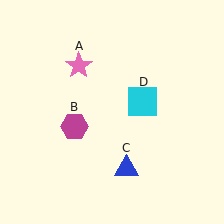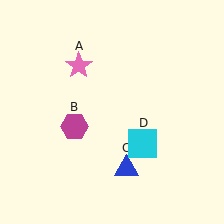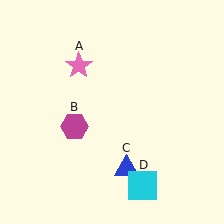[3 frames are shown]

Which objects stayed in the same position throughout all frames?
Pink star (object A) and magenta hexagon (object B) and blue triangle (object C) remained stationary.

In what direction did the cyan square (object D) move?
The cyan square (object D) moved down.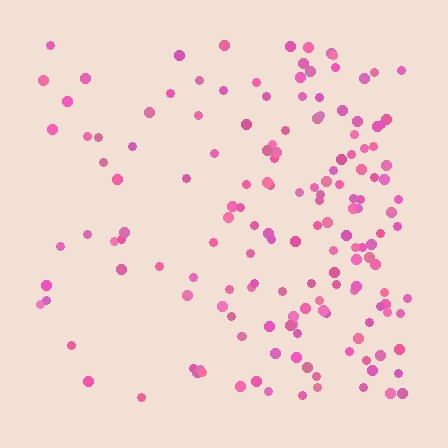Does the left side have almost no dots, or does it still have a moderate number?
Still a moderate number, just noticeably fewer than the right.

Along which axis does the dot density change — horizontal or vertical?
Horizontal.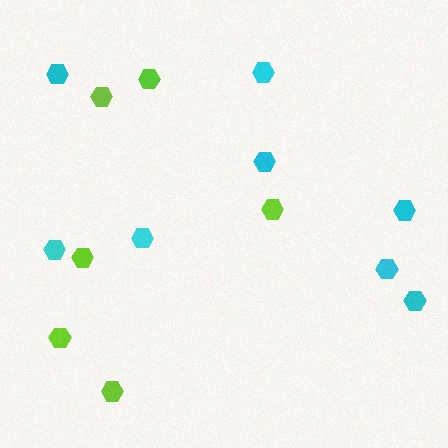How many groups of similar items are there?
There are 2 groups: one group of cyan hexagons (8) and one group of lime hexagons (6).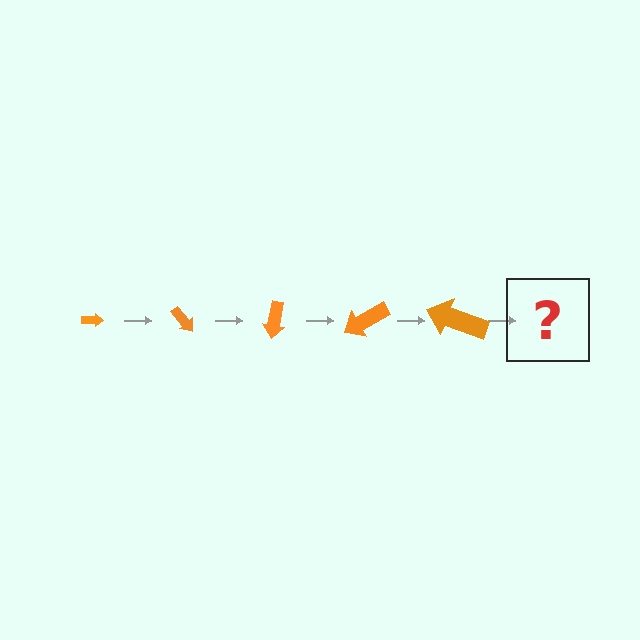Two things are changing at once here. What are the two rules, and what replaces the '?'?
The two rules are that the arrow grows larger each step and it rotates 50 degrees each step. The '?' should be an arrow, larger than the previous one and rotated 250 degrees from the start.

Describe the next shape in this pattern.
It should be an arrow, larger than the previous one and rotated 250 degrees from the start.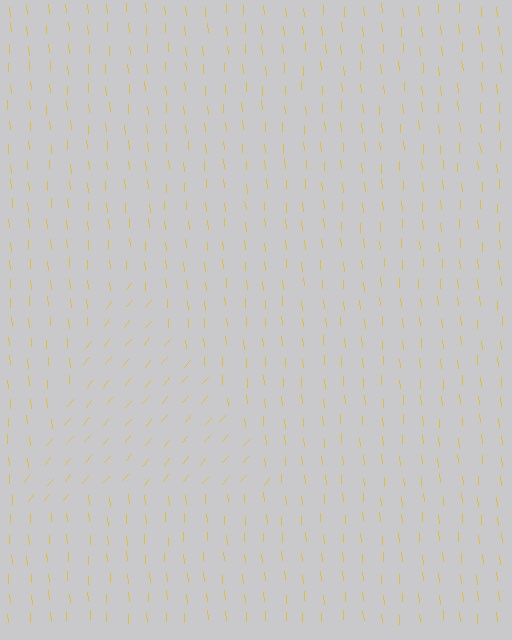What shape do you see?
I see a triangle.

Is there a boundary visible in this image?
Yes, there is a texture boundary formed by a change in line orientation.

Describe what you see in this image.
The image is filled with small yellow line segments. A triangle region in the image has lines oriented differently from the surrounding lines, creating a visible texture boundary.